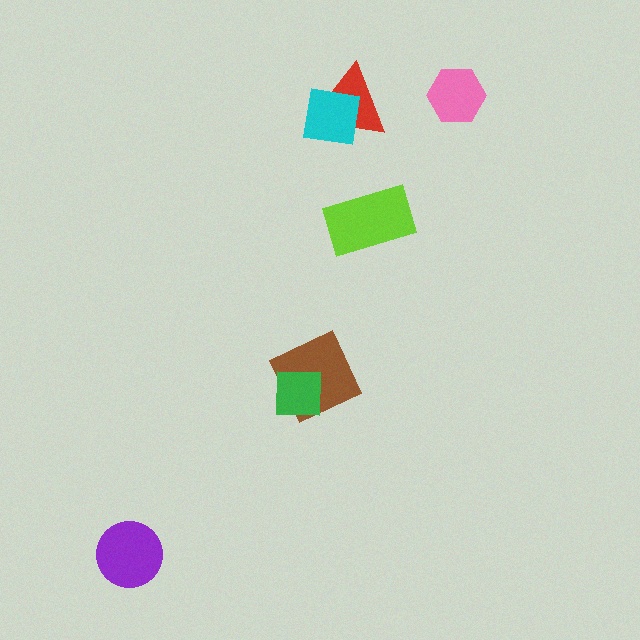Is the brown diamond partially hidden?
Yes, it is partially covered by another shape.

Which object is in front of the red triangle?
The cyan square is in front of the red triangle.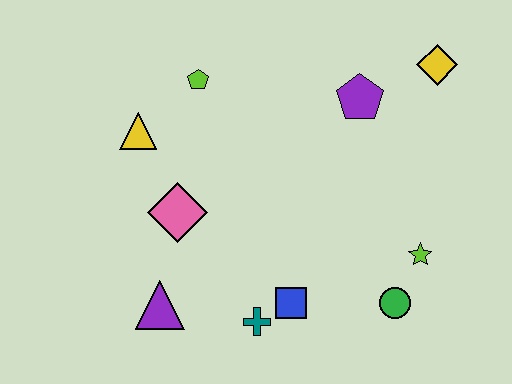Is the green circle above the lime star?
No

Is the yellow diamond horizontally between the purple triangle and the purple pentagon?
No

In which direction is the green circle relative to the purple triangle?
The green circle is to the right of the purple triangle.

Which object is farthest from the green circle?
The yellow triangle is farthest from the green circle.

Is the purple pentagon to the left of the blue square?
No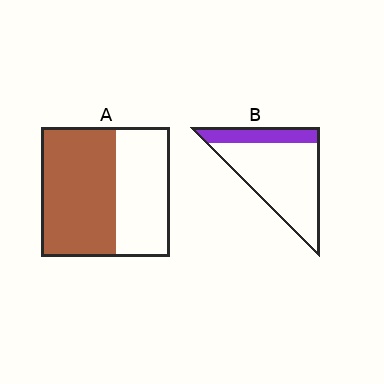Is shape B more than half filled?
No.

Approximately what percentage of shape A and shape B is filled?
A is approximately 60% and B is approximately 25%.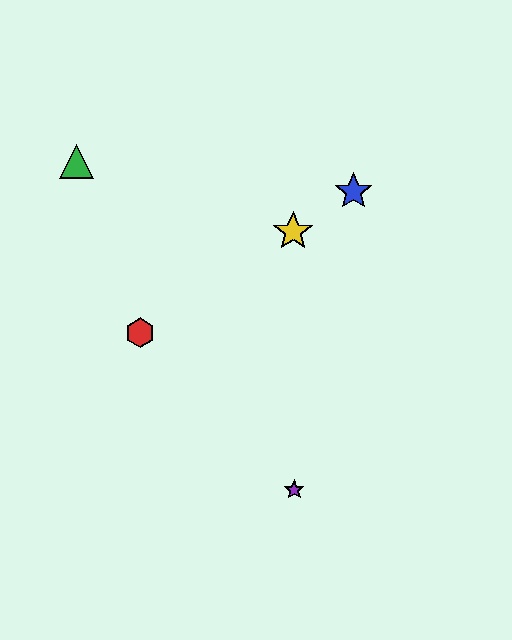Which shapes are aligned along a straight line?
The red hexagon, the blue star, the yellow star are aligned along a straight line.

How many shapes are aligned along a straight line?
3 shapes (the red hexagon, the blue star, the yellow star) are aligned along a straight line.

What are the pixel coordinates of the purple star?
The purple star is at (294, 490).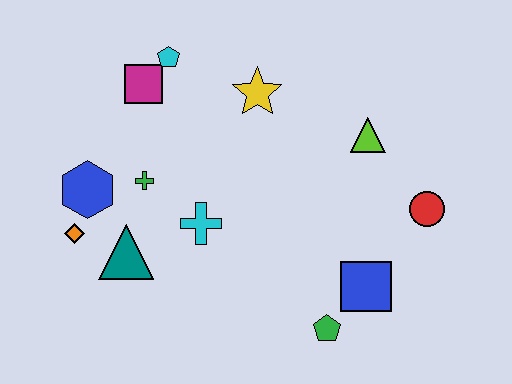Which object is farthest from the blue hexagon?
The red circle is farthest from the blue hexagon.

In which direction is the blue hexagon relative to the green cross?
The blue hexagon is to the left of the green cross.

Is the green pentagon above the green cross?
No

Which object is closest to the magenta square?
The cyan pentagon is closest to the magenta square.